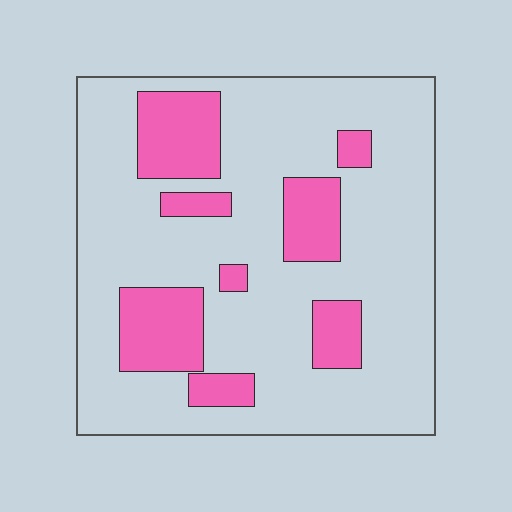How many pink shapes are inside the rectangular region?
8.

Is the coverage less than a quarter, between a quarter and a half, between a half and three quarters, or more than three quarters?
Less than a quarter.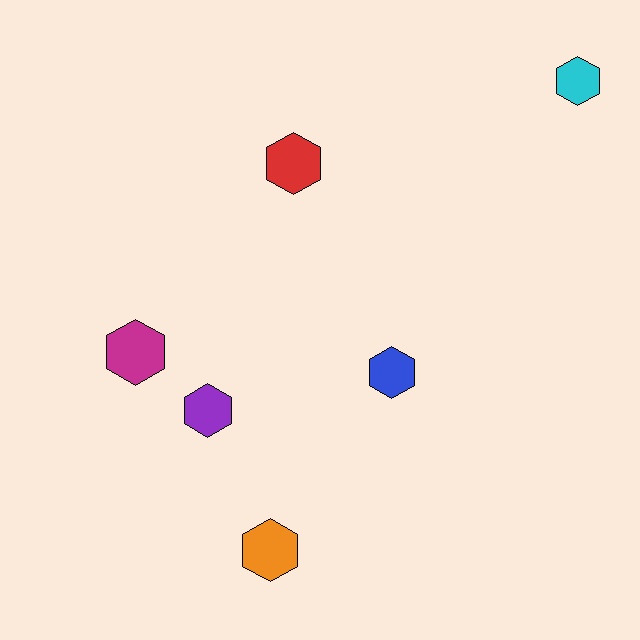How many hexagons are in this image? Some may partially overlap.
There are 6 hexagons.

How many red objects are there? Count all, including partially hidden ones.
There is 1 red object.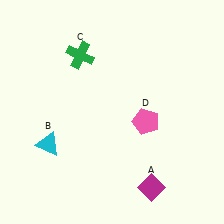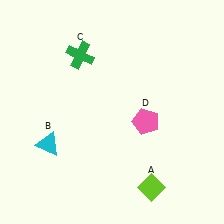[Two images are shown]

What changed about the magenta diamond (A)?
In Image 1, A is magenta. In Image 2, it changed to lime.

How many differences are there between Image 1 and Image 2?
There is 1 difference between the two images.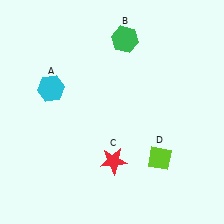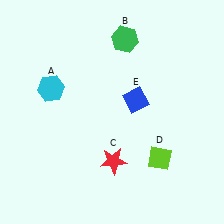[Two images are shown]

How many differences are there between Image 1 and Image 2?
There is 1 difference between the two images.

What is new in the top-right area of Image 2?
A blue diamond (E) was added in the top-right area of Image 2.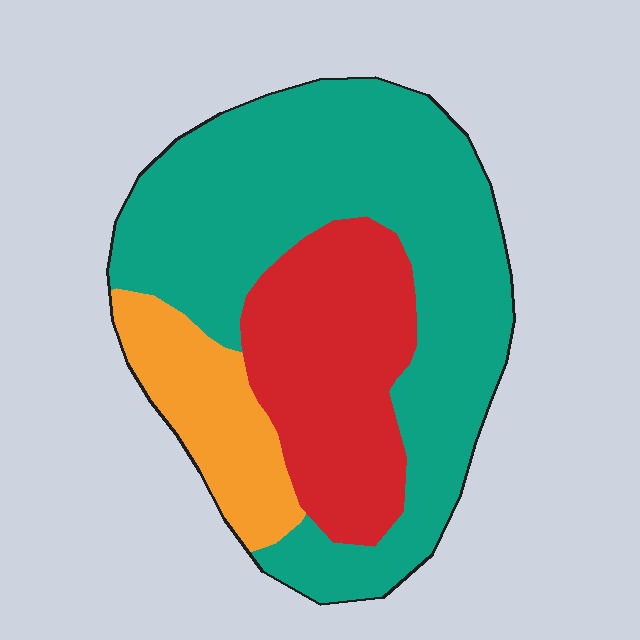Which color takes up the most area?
Teal, at roughly 60%.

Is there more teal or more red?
Teal.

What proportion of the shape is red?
Red takes up about one quarter (1/4) of the shape.